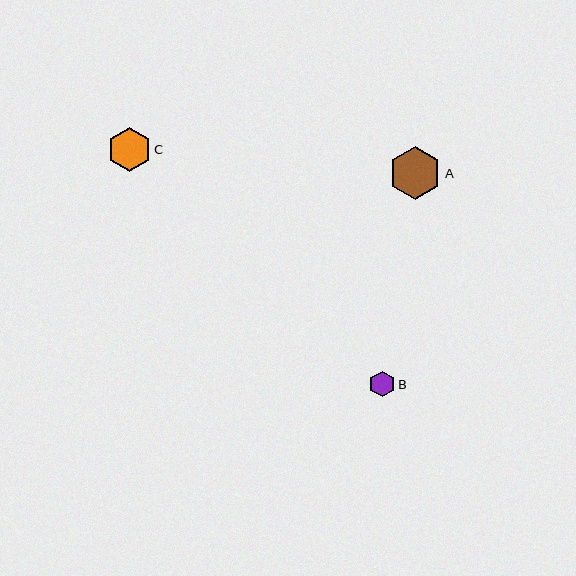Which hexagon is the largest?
Hexagon A is the largest with a size of approximately 53 pixels.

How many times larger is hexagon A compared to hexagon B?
Hexagon A is approximately 2.1 times the size of hexagon B.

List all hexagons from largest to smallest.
From largest to smallest: A, C, B.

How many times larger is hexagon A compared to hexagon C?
Hexagon A is approximately 1.2 times the size of hexagon C.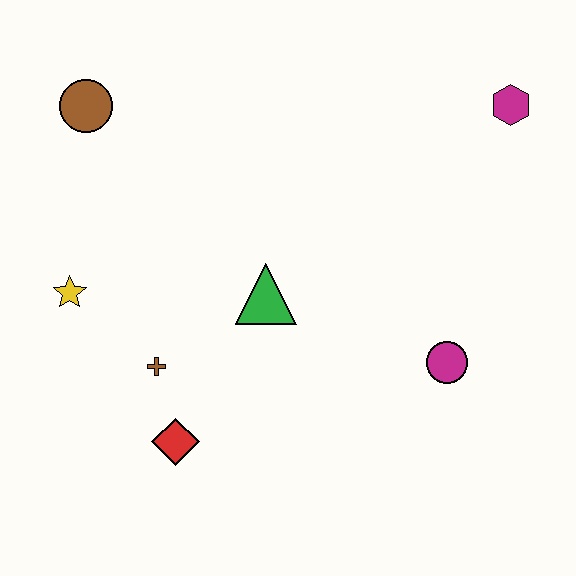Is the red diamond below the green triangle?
Yes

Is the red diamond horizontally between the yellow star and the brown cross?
No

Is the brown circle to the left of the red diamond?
Yes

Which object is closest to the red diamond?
The brown cross is closest to the red diamond.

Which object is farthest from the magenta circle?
The brown circle is farthest from the magenta circle.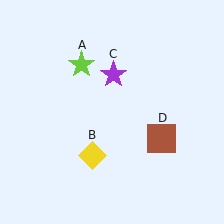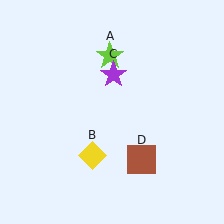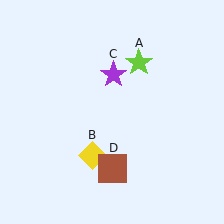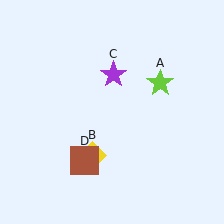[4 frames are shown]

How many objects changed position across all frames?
2 objects changed position: lime star (object A), brown square (object D).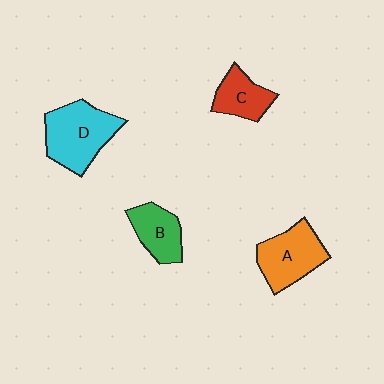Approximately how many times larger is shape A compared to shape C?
Approximately 1.5 times.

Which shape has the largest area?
Shape D (cyan).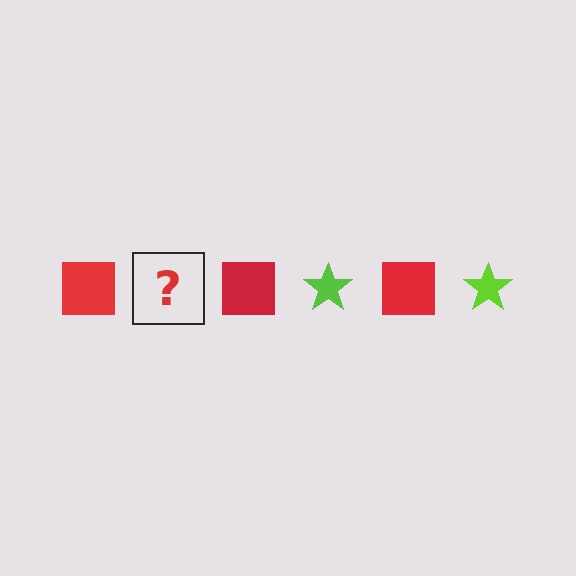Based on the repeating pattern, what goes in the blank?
The blank should be a lime star.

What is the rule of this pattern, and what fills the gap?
The rule is that the pattern alternates between red square and lime star. The gap should be filled with a lime star.